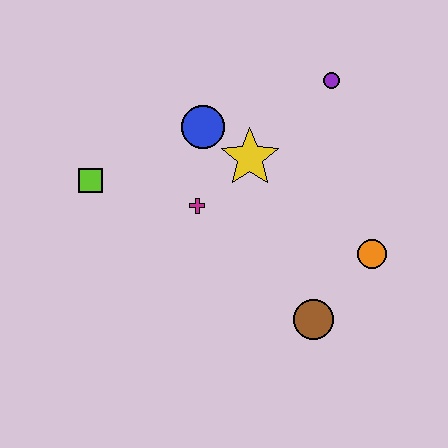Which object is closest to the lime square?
The magenta cross is closest to the lime square.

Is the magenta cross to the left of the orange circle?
Yes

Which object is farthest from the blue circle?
The brown circle is farthest from the blue circle.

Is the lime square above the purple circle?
No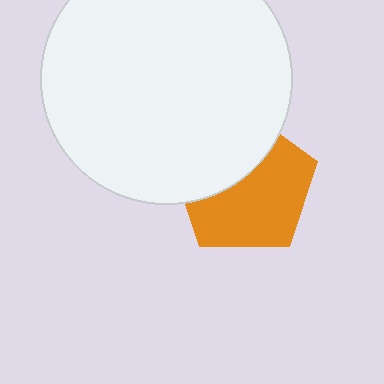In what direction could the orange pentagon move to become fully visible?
The orange pentagon could move down. That would shift it out from behind the white circle entirely.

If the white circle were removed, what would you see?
You would see the complete orange pentagon.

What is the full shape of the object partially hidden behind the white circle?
The partially hidden object is an orange pentagon.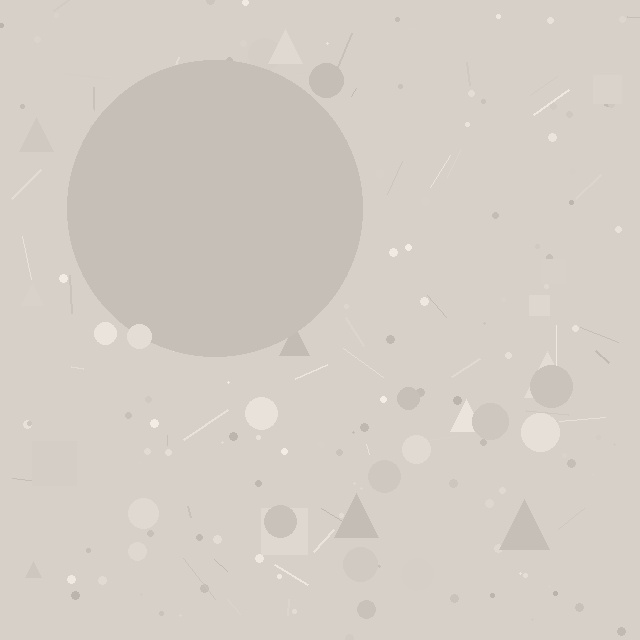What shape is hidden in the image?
A circle is hidden in the image.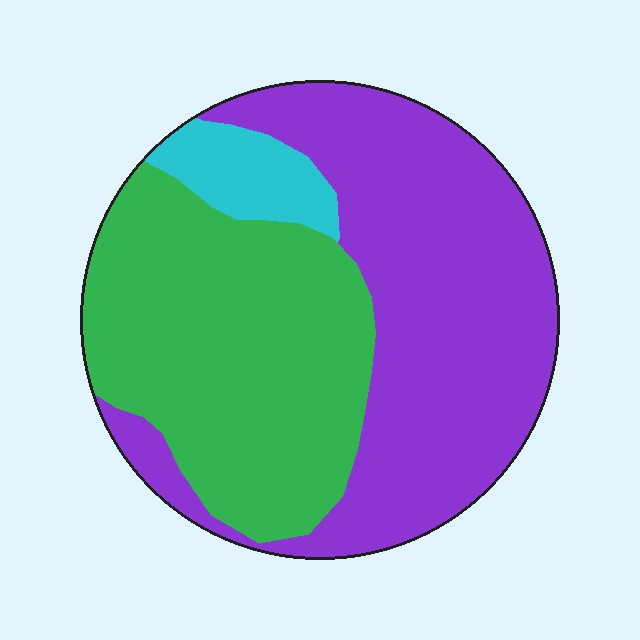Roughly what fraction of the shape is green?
Green takes up about two fifths (2/5) of the shape.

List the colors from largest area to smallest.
From largest to smallest: purple, green, cyan.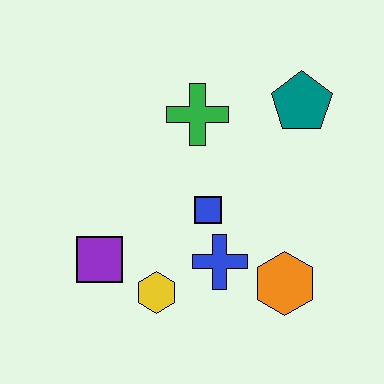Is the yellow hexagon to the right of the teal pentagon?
No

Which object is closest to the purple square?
The yellow hexagon is closest to the purple square.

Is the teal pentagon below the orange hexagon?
No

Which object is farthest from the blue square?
The teal pentagon is farthest from the blue square.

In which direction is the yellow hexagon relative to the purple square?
The yellow hexagon is to the right of the purple square.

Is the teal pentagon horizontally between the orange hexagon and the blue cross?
No